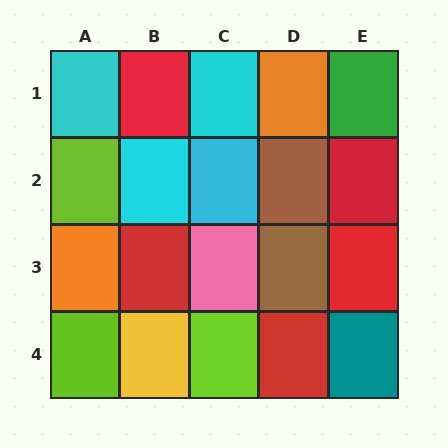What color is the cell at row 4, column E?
Teal.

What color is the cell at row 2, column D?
Brown.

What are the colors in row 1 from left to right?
Cyan, red, cyan, orange, green.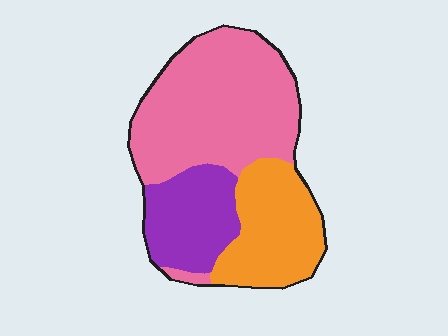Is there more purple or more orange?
Orange.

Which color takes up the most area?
Pink, at roughly 50%.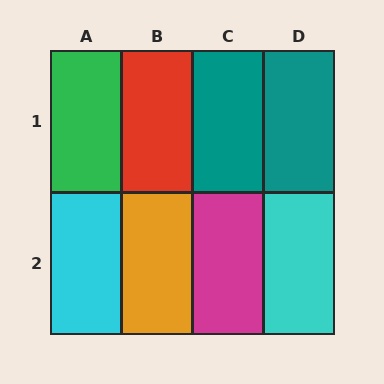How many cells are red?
1 cell is red.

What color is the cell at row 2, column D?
Cyan.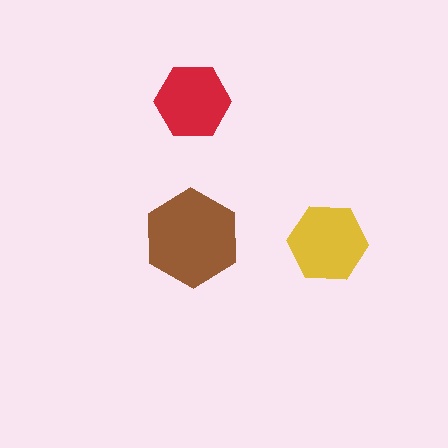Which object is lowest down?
The yellow hexagon is bottommost.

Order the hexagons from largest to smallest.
the brown one, the yellow one, the red one.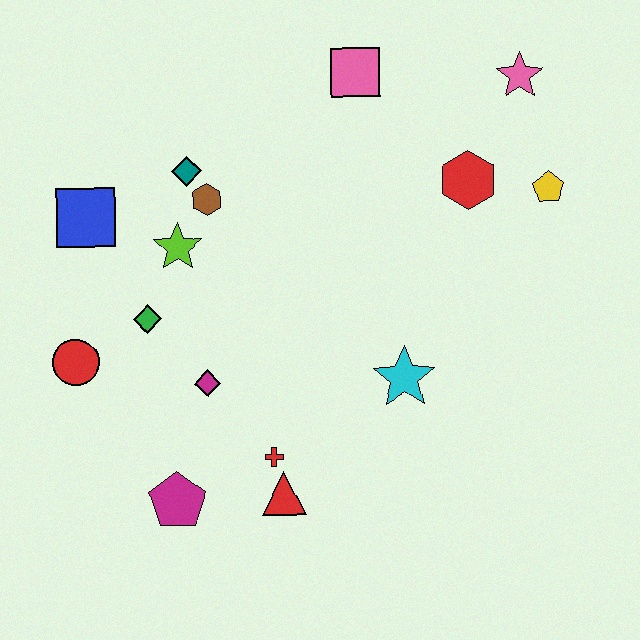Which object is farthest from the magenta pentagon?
The pink star is farthest from the magenta pentagon.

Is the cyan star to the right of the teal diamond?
Yes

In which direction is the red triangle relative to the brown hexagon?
The red triangle is below the brown hexagon.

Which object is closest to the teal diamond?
The brown hexagon is closest to the teal diamond.